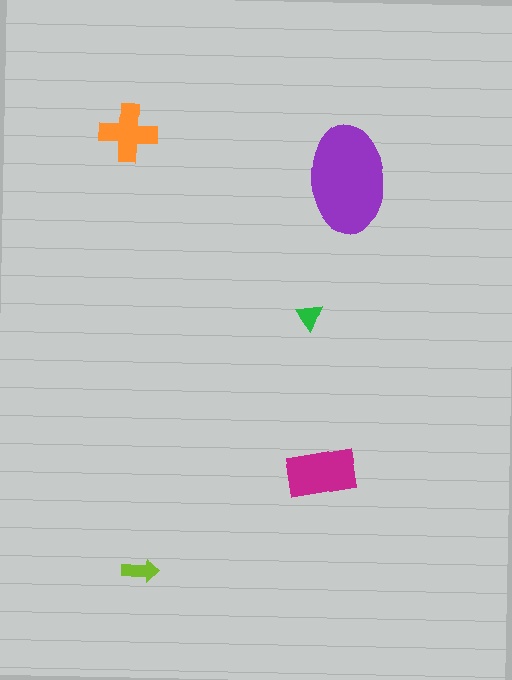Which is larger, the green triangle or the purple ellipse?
The purple ellipse.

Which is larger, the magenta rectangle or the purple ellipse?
The purple ellipse.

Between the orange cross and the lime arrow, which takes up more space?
The orange cross.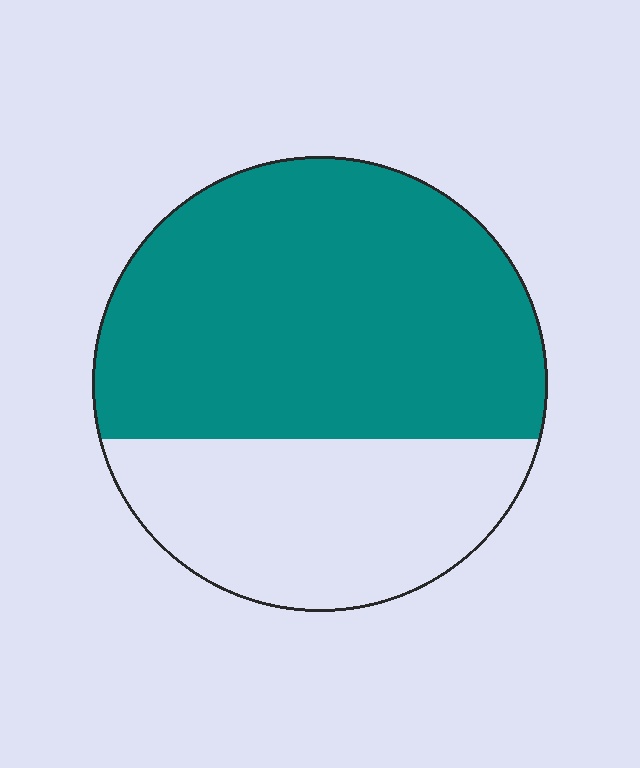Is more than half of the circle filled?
Yes.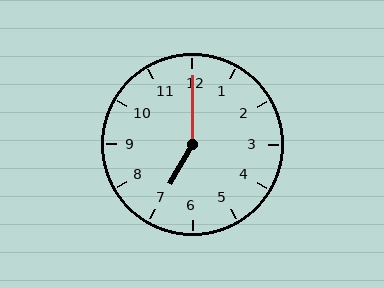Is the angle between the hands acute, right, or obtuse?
It is obtuse.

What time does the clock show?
7:00.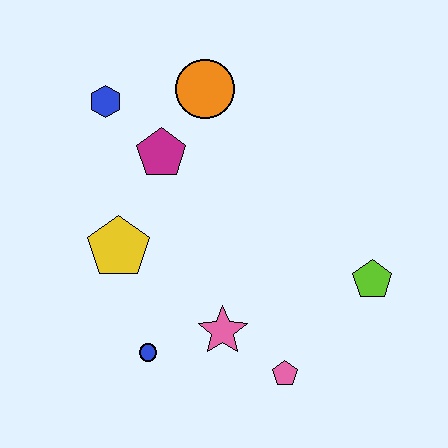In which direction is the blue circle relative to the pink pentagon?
The blue circle is to the left of the pink pentagon.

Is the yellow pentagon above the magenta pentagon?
No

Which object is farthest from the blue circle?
The orange circle is farthest from the blue circle.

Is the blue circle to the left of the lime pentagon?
Yes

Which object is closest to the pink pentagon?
The pink star is closest to the pink pentagon.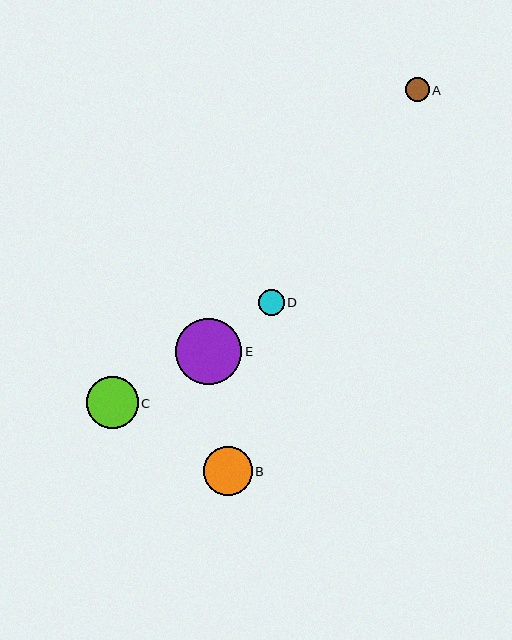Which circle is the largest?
Circle E is the largest with a size of approximately 67 pixels.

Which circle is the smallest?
Circle A is the smallest with a size of approximately 24 pixels.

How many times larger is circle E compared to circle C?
Circle E is approximately 1.3 times the size of circle C.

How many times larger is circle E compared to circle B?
Circle E is approximately 1.4 times the size of circle B.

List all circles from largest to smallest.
From largest to smallest: E, C, B, D, A.